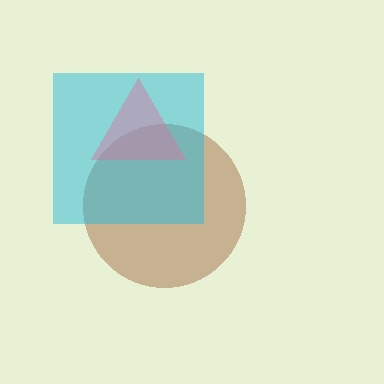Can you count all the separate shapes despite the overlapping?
Yes, there are 3 separate shapes.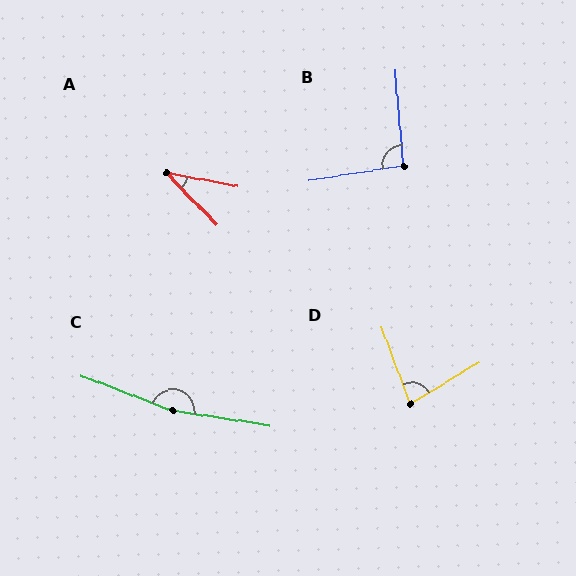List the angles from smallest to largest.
A (35°), D (79°), B (95°), C (168°).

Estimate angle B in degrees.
Approximately 95 degrees.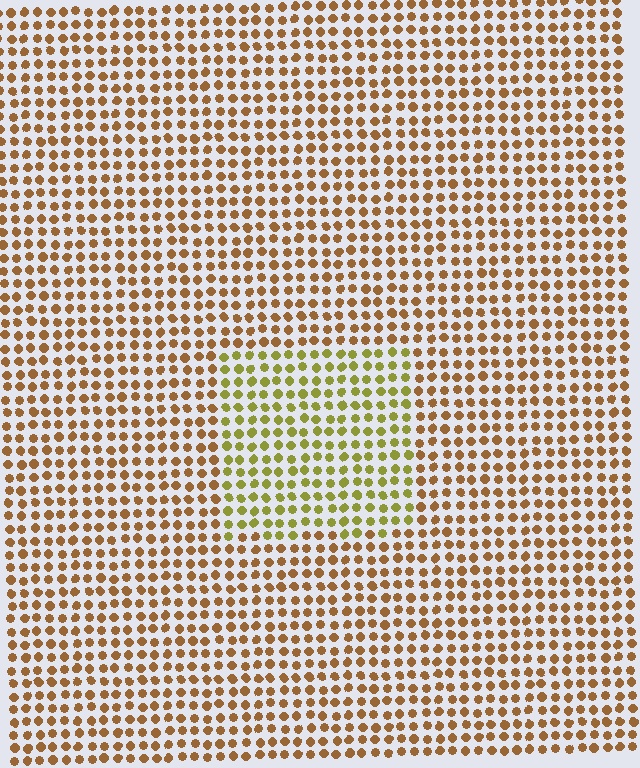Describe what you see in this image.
The image is filled with small brown elements in a uniform arrangement. A rectangle-shaped region is visible where the elements are tinted to a slightly different hue, forming a subtle color boundary.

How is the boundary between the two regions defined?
The boundary is defined purely by a slight shift in hue (about 38 degrees). Spacing, size, and orientation are identical on both sides.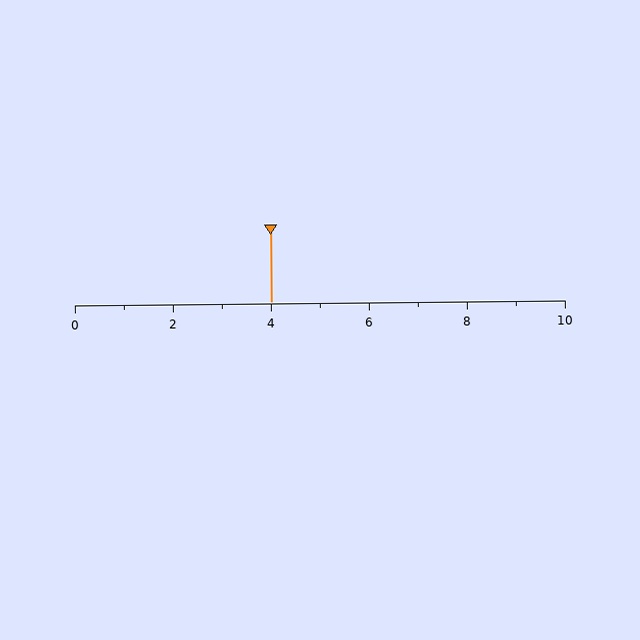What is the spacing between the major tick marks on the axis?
The major ticks are spaced 2 apart.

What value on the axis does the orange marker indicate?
The marker indicates approximately 4.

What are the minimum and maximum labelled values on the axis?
The axis runs from 0 to 10.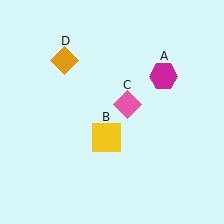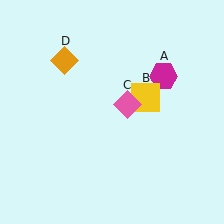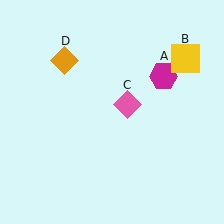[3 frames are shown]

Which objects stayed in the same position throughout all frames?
Magenta hexagon (object A) and pink diamond (object C) and orange diamond (object D) remained stationary.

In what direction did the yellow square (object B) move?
The yellow square (object B) moved up and to the right.